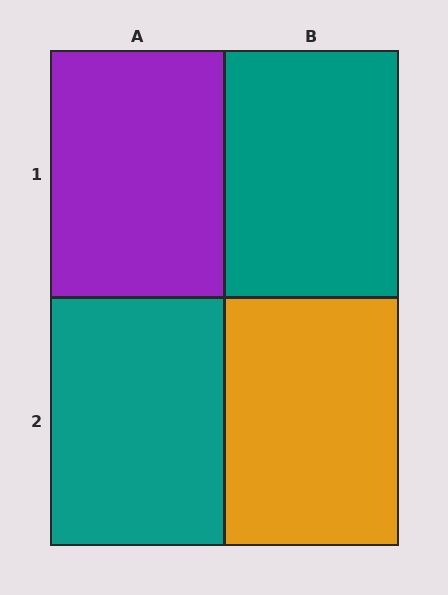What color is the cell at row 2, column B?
Orange.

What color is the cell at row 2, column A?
Teal.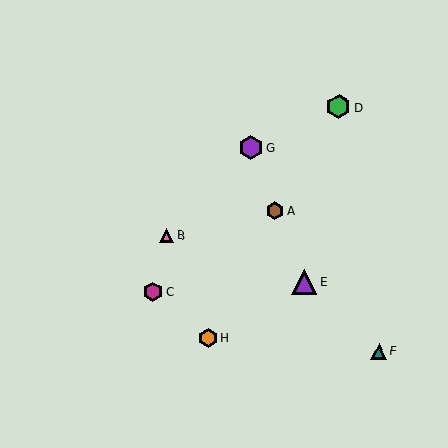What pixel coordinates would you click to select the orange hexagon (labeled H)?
Click at (208, 338) to select the orange hexagon H.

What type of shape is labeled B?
Shape B is a pink triangle.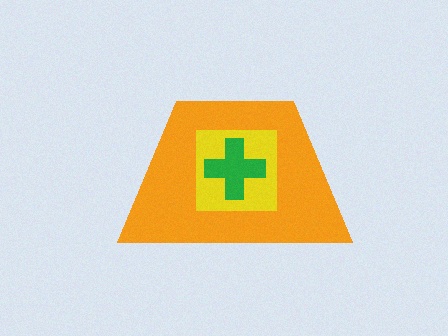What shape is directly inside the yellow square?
The green cross.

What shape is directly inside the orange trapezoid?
The yellow square.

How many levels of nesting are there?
3.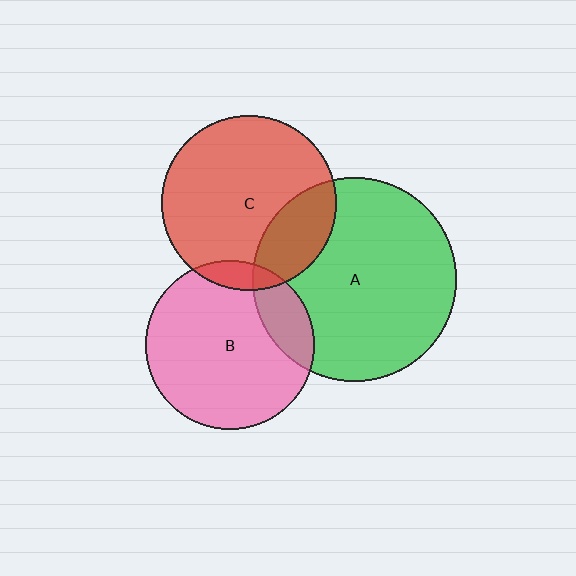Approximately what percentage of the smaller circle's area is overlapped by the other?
Approximately 15%.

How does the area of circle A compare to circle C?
Approximately 1.4 times.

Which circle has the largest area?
Circle A (green).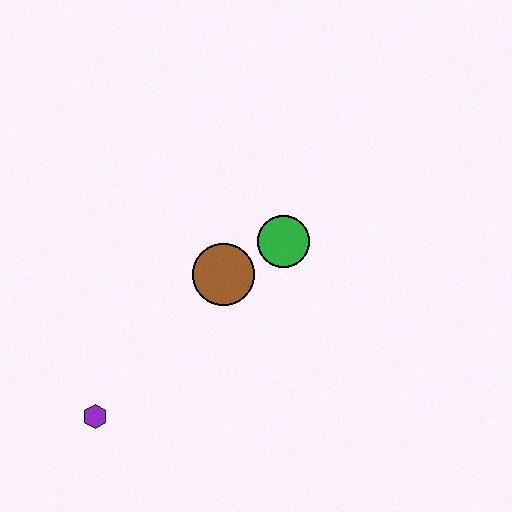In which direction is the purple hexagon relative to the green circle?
The purple hexagon is to the left of the green circle.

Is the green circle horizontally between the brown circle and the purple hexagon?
No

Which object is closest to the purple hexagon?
The brown circle is closest to the purple hexagon.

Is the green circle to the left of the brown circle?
No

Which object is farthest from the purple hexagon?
The green circle is farthest from the purple hexagon.